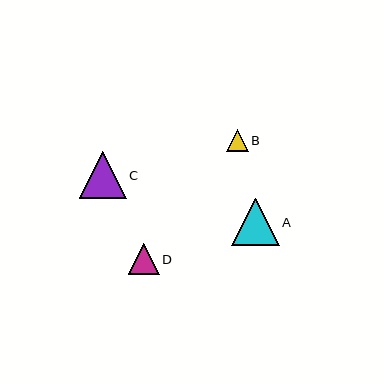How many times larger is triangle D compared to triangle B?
Triangle D is approximately 1.4 times the size of triangle B.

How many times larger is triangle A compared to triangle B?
Triangle A is approximately 2.2 times the size of triangle B.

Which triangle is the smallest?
Triangle B is the smallest with a size of approximately 21 pixels.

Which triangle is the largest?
Triangle A is the largest with a size of approximately 47 pixels.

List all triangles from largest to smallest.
From largest to smallest: A, C, D, B.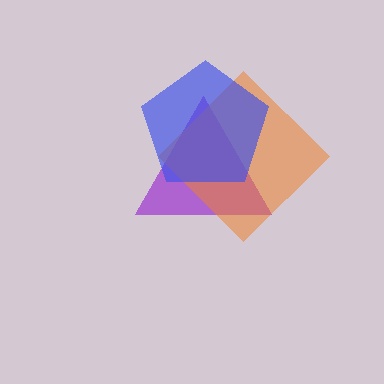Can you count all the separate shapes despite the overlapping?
Yes, there are 3 separate shapes.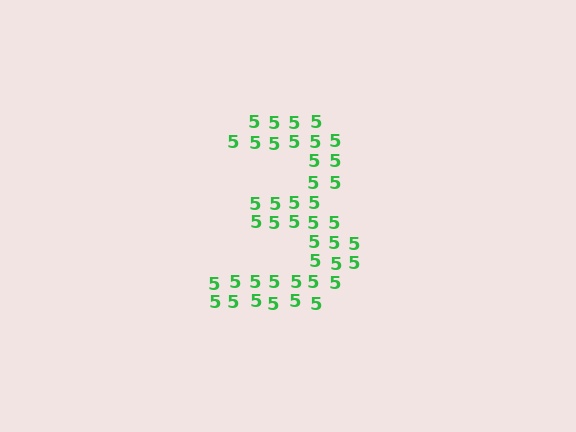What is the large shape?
The large shape is the digit 3.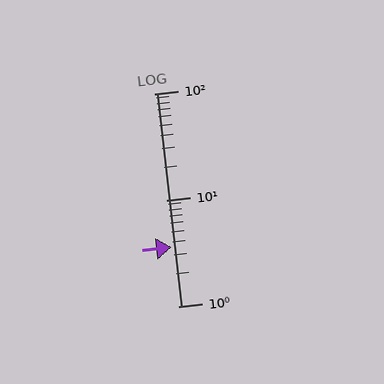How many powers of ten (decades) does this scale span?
The scale spans 2 decades, from 1 to 100.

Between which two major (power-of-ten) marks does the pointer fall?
The pointer is between 1 and 10.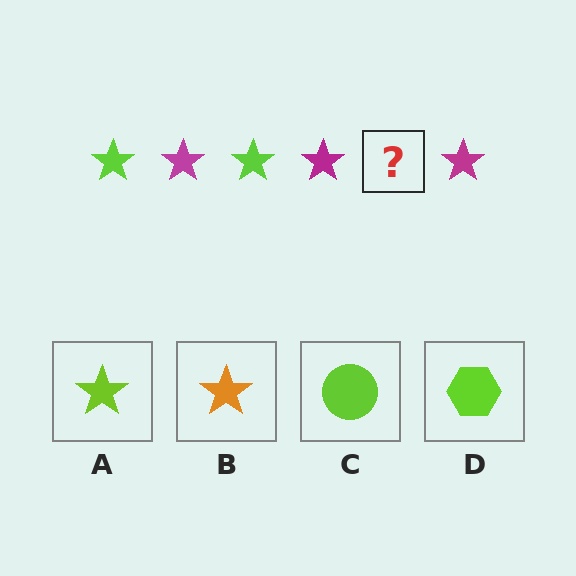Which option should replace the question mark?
Option A.